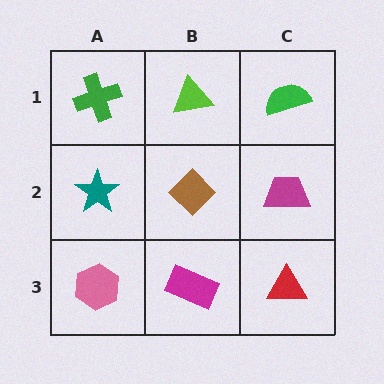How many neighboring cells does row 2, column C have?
3.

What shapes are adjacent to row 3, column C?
A magenta trapezoid (row 2, column C), a magenta rectangle (row 3, column B).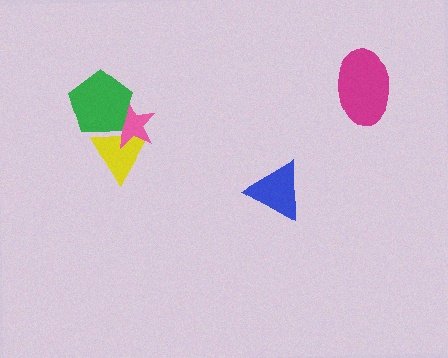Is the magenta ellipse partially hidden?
No, no other shape covers it.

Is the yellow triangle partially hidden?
Yes, it is partially covered by another shape.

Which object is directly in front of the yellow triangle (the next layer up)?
The pink star is directly in front of the yellow triangle.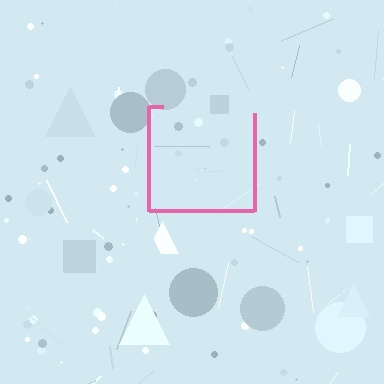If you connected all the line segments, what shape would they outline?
They would outline a square.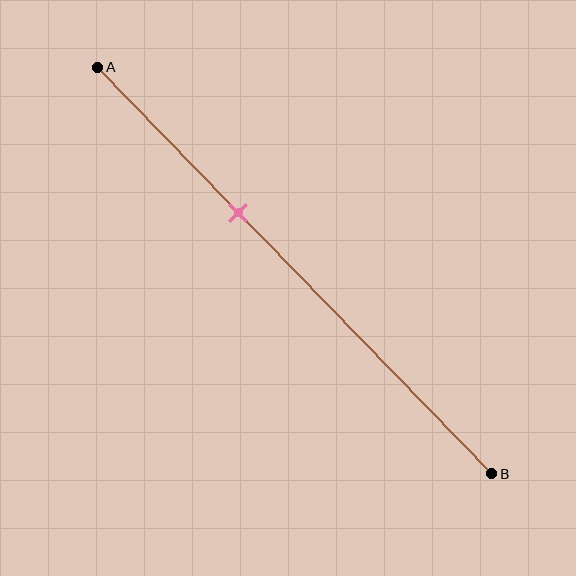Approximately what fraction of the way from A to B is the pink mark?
The pink mark is approximately 35% of the way from A to B.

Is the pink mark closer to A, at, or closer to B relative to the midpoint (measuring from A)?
The pink mark is closer to point A than the midpoint of segment AB.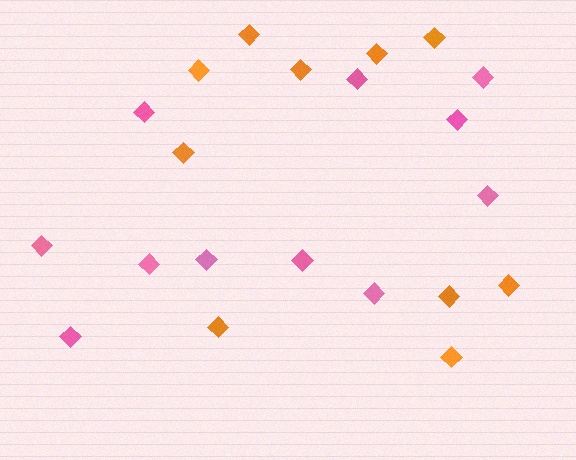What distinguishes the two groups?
There are 2 groups: one group of orange diamonds (10) and one group of pink diamonds (11).